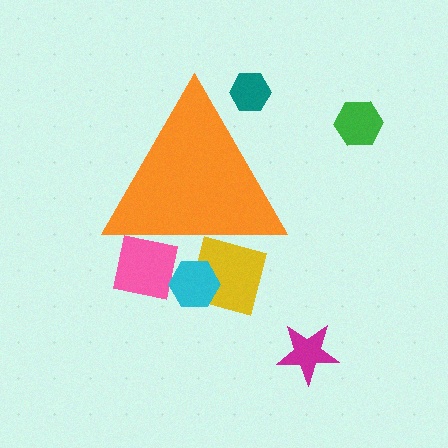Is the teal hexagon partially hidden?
Yes, the teal hexagon is partially hidden behind the orange triangle.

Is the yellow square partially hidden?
Yes, the yellow square is partially hidden behind the orange triangle.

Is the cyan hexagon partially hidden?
Yes, the cyan hexagon is partially hidden behind the orange triangle.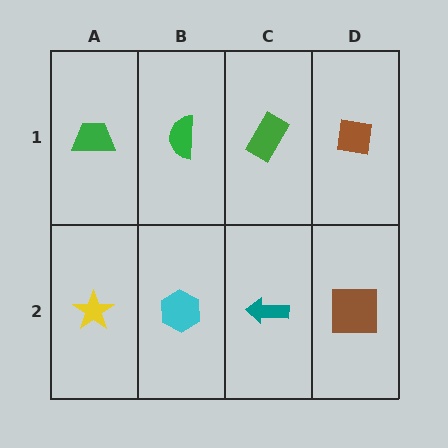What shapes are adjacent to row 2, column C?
A green rectangle (row 1, column C), a cyan hexagon (row 2, column B), a brown square (row 2, column D).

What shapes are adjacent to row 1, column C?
A teal arrow (row 2, column C), a green semicircle (row 1, column B), a brown square (row 1, column D).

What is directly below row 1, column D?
A brown square.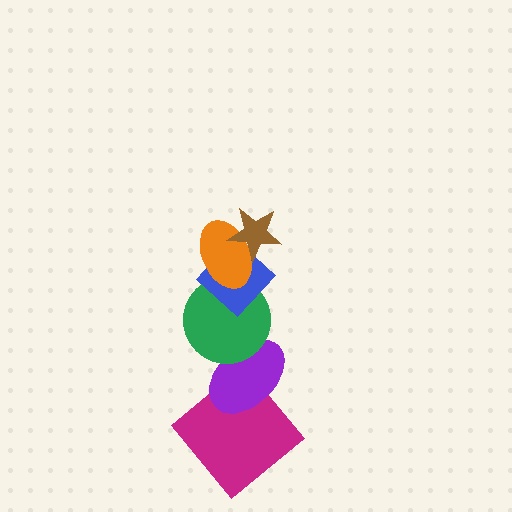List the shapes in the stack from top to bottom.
From top to bottom: the brown star, the orange ellipse, the blue diamond, the green circle, the purple ellipse, the magenta diamond.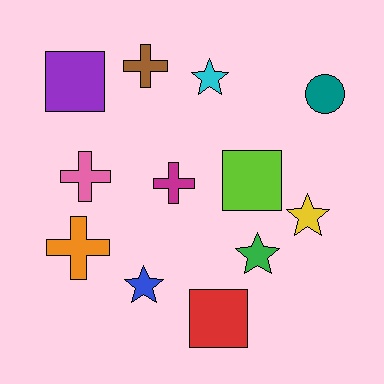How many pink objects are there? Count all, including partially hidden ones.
There is 1 pink object.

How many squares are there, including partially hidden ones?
There are 3 squares.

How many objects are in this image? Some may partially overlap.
There are 12 objects.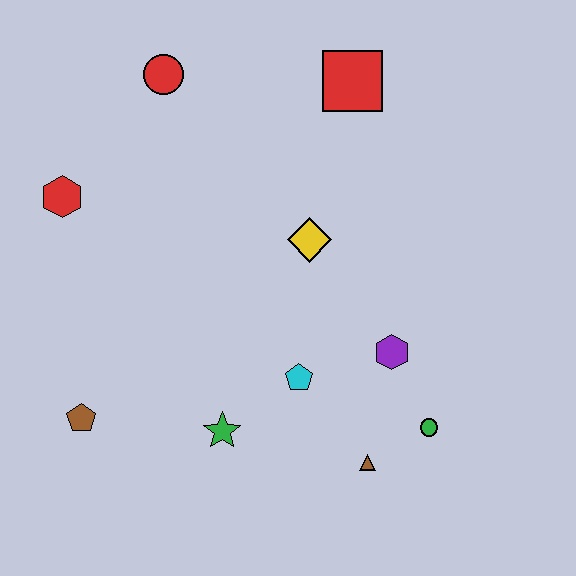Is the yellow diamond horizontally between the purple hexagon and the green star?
Yes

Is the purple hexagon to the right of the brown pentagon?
Yes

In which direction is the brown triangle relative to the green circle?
The brown triangle is to the left of the green circle.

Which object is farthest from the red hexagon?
The green circle is farthest from the red hexagon.